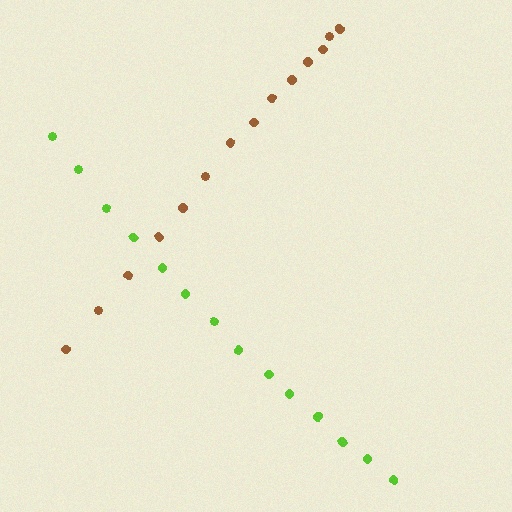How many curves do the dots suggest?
There are 2 distinct paths.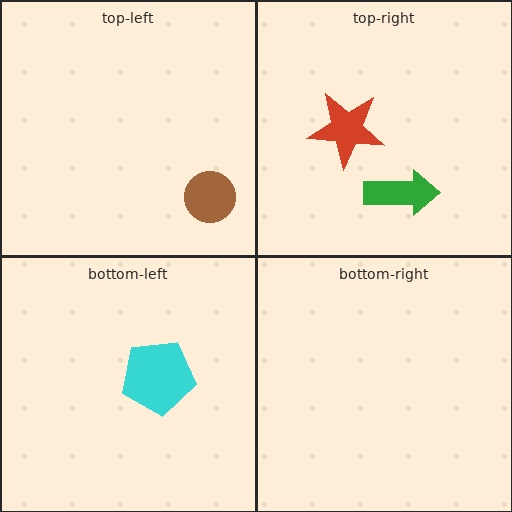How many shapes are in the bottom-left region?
1.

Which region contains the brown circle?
The top-left region.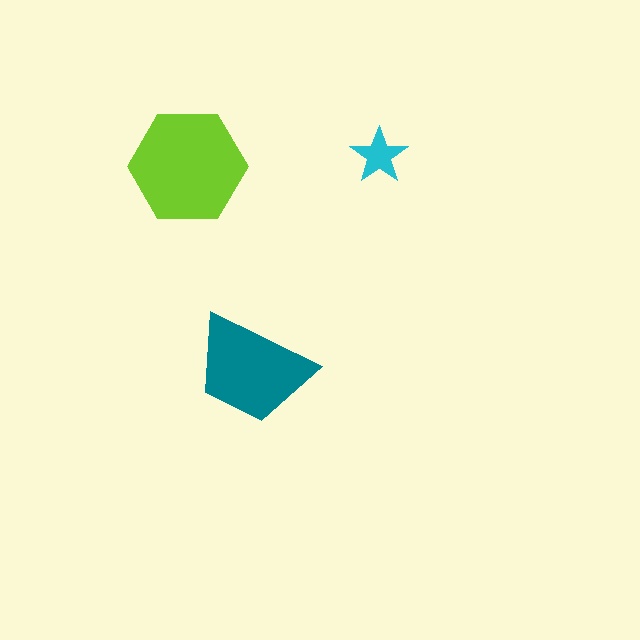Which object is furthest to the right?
The cyan star is rightmost.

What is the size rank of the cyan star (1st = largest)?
3rd.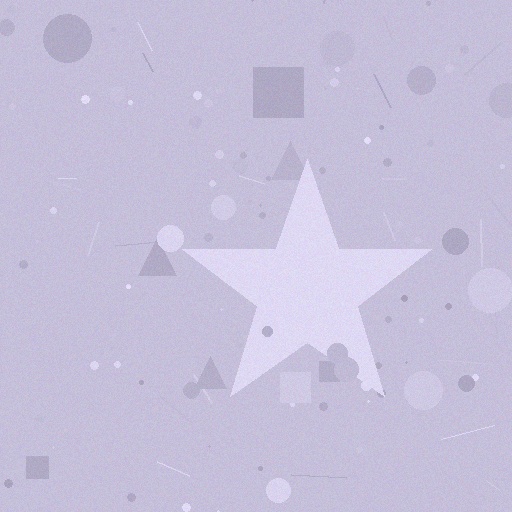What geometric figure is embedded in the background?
A star is embedded in the background.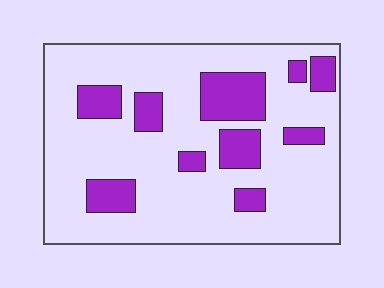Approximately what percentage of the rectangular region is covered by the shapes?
Approximately 20%.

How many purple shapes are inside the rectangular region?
10.